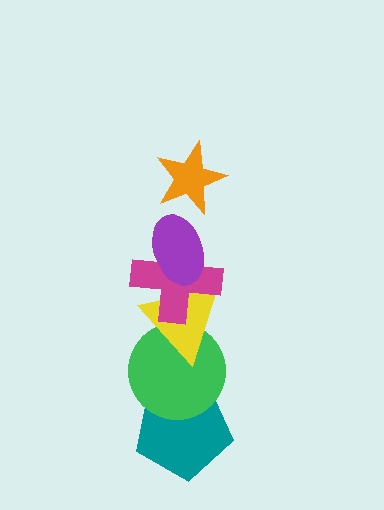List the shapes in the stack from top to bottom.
From top to bottom: the orange star, the purple ellipse, the magenta cross, the yellow triangle, the green circle, the teal pentagon.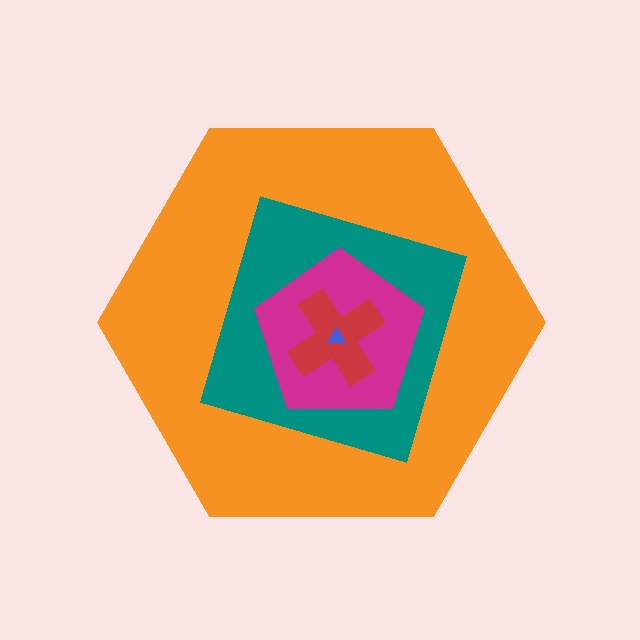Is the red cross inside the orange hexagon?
Yes.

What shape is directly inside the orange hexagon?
The teal square.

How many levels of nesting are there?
5.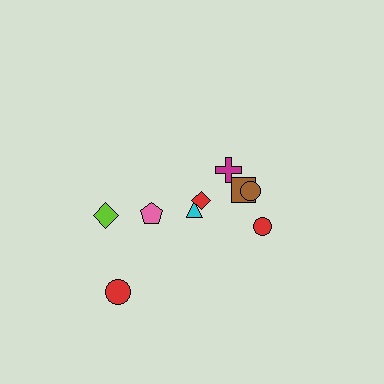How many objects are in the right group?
There are 6 objects.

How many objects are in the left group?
There are 3 objects.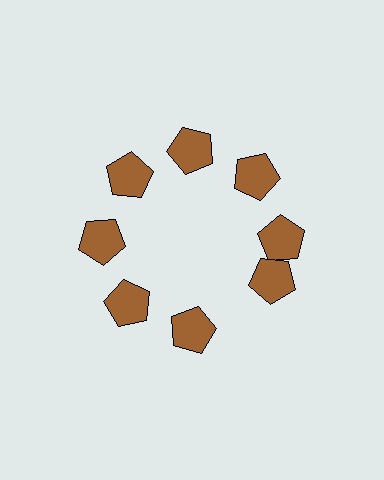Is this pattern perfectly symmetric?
No. The 8 brown pentagons are arranged in a ring, but one element near the 4 o'clock position is rotated out of alignment along the ring, breaking the 8-fold rotational symmetry.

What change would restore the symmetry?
The symmetry would be restored by rotating it back into even spacing with its neighbors so that all 8 pentagons sit at equal angles and equal distance from the center.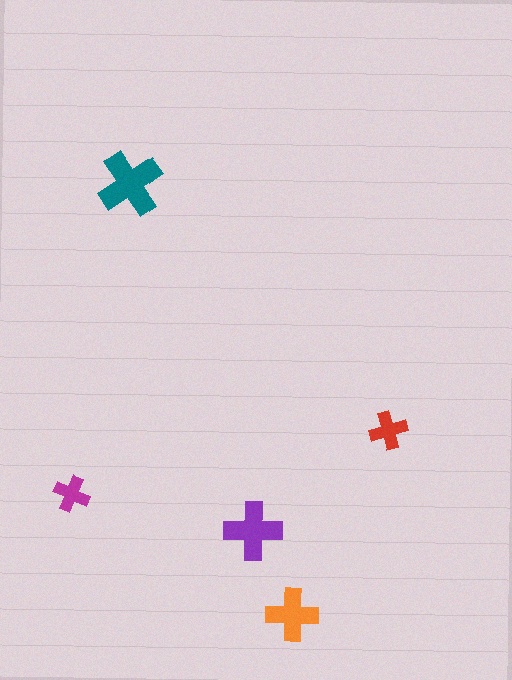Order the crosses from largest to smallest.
the teal one, the purple one, the orange one, the red one, the magenta one.